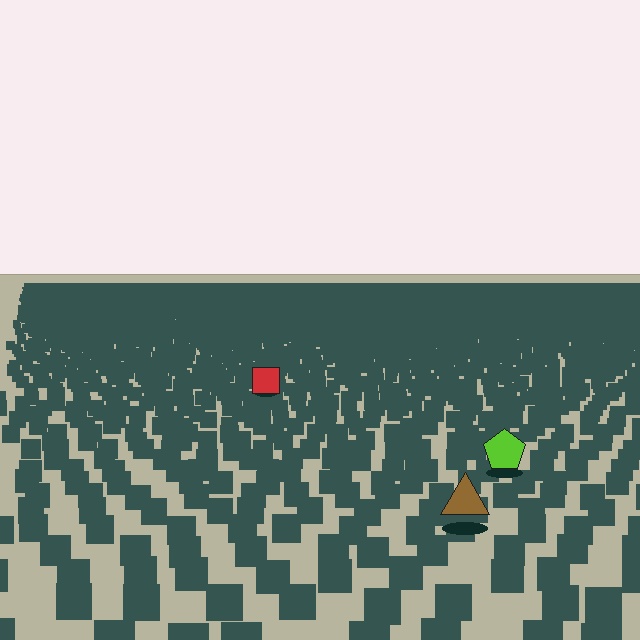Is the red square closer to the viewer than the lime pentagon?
No. The lime pentagon is closer — you can tell from the texture gradient: the ground texture is coarser near it.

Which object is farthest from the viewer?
The red square is farthest from the viewer. It appears smaller and the ground texture around it is denser.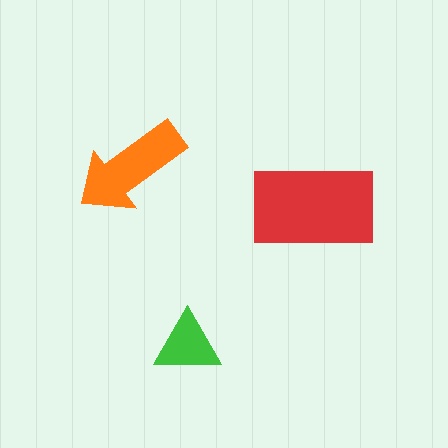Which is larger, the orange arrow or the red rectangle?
The red rectangle.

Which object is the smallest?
The green triangle.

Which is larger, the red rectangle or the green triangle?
The red rectangle.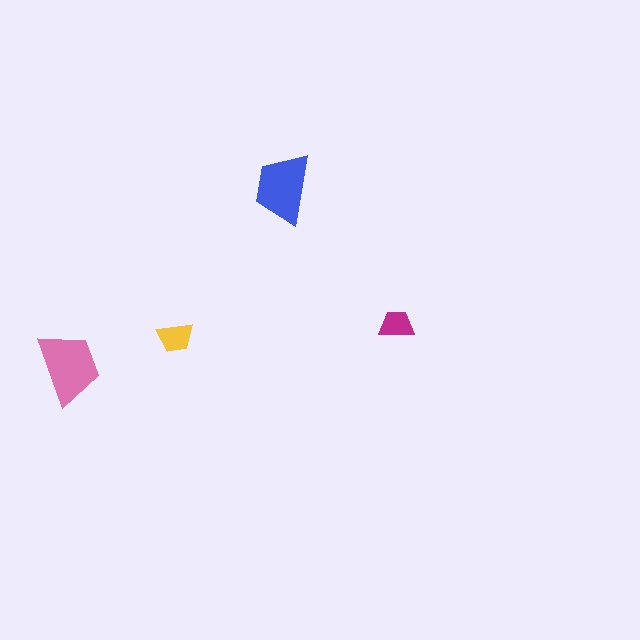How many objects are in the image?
There are 4 objects in the image.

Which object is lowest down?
The pink trapezoid is bottommost.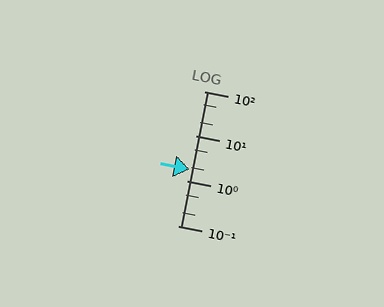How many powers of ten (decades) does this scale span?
The scale spans 3 decades, from 0.1 to 100.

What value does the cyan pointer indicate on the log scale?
The pointer indicates approximately 1.8.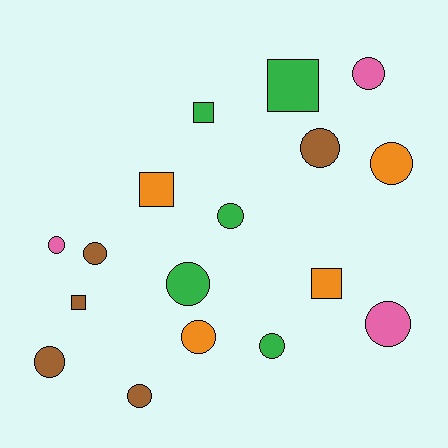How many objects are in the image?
There are 17 objects.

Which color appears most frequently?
Brown, with 5 objects.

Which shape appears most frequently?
Circle, with 12 objects.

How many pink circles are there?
There are 3 pink circles.